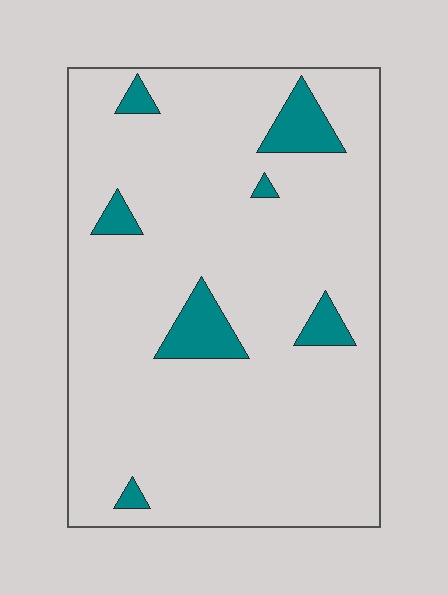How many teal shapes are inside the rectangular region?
7.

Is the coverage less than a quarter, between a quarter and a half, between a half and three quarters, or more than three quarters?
Less than a quarter.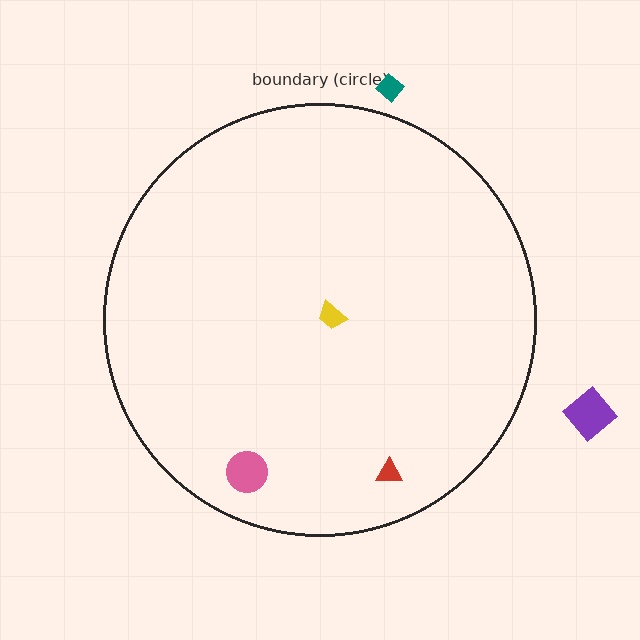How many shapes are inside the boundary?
3 inside, 2 outside.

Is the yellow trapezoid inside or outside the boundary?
Inside.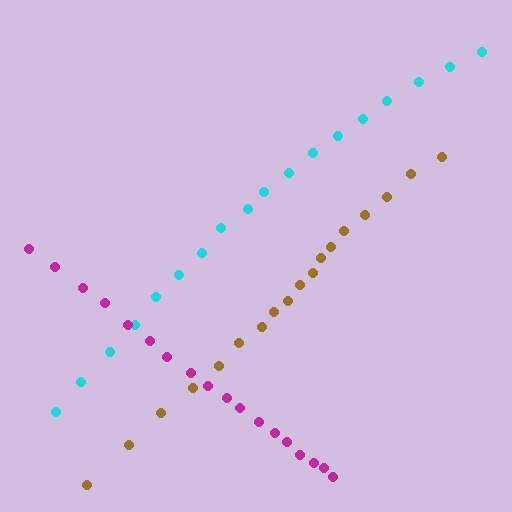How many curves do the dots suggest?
There are 3 distinct paths.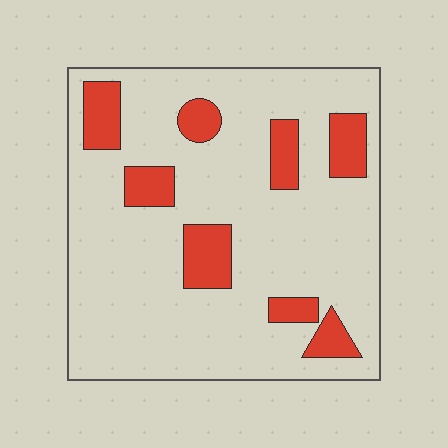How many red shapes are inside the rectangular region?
8.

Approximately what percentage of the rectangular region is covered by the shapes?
Approximately 15%.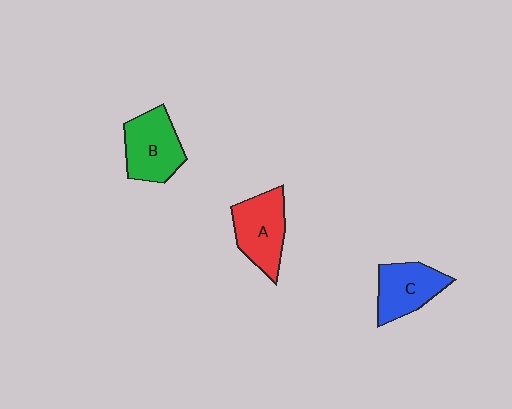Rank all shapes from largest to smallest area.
From largest to smallest: B (green), A (red), C (blue).